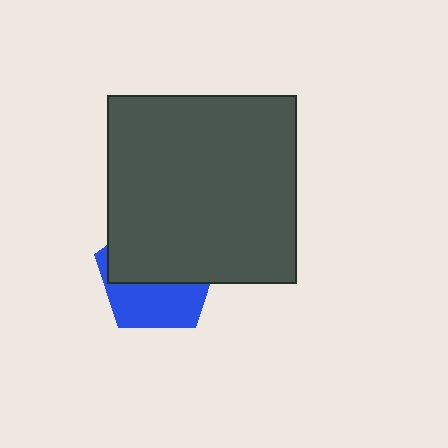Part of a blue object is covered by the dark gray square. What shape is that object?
It is a pentagon.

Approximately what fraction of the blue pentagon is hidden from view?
Roughly 58% of the blue pentagon is hidden behind the dark gray square.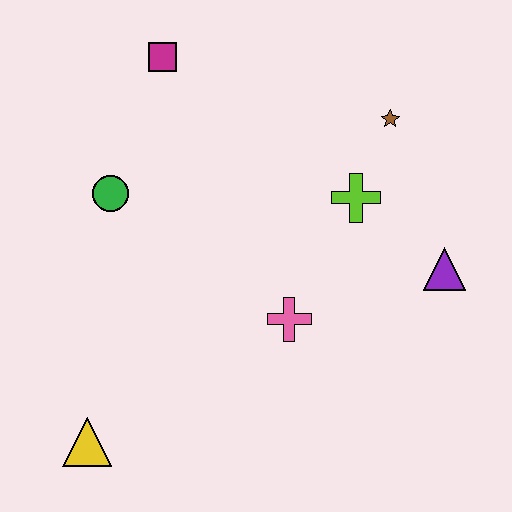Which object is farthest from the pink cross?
The magenta square is farthest from the pink cross.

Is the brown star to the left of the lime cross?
No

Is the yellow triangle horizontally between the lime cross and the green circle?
No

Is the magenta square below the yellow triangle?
No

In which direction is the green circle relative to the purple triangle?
The green circle is to the left of the purple triangle.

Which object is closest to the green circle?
The magenta square is closest to the green circle.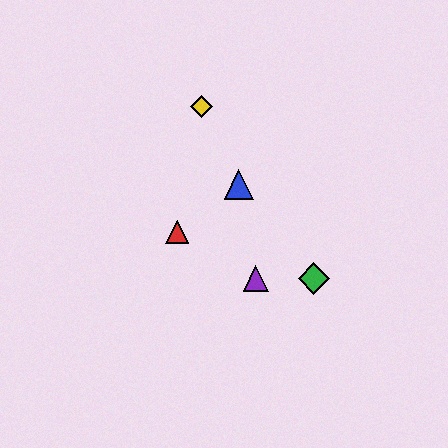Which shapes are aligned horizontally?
The green diamond, the purple triangle are aligned horizontally.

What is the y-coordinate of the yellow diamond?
The yellow diamond is at y≈106.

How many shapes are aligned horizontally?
2 shapes (the green diamond, the purple triangle) are aligned horizontally.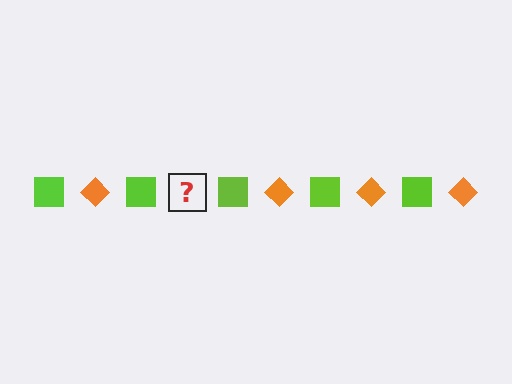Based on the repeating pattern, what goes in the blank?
The blank should be an orange diamond.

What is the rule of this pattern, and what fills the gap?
The rule is that the pattern alternates between lime square and orange diamond. The gap should be filled with an orange diamond.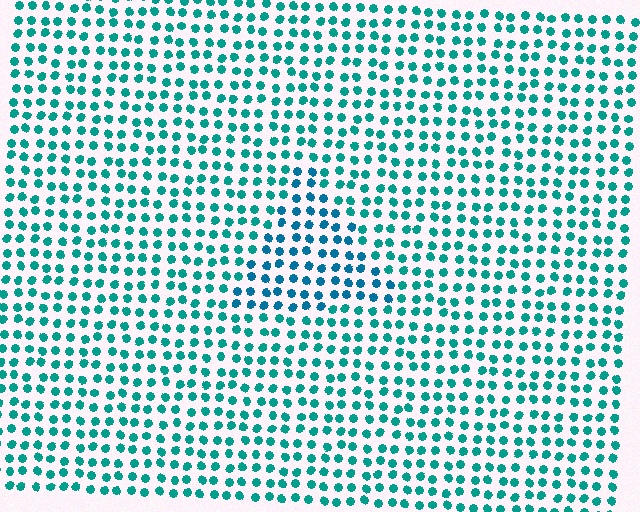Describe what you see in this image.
The image is filled with small teal elements in a uniform arrangement. A triangle-shaped region is visible where the elements are tinted to a slightly different hue, forming a subtle color boundary.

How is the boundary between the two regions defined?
The boundary is defined purely by a slight shift in hue (about 23 degrees). Spacing, size, and orientation are identical on both sides.